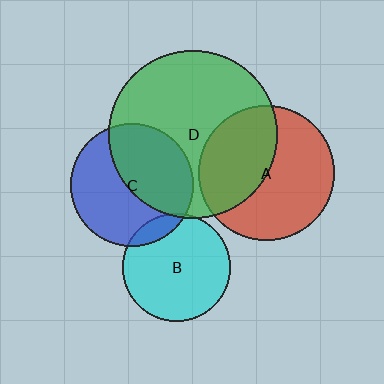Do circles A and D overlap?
Yes.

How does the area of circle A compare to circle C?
Approximately 1.2 times.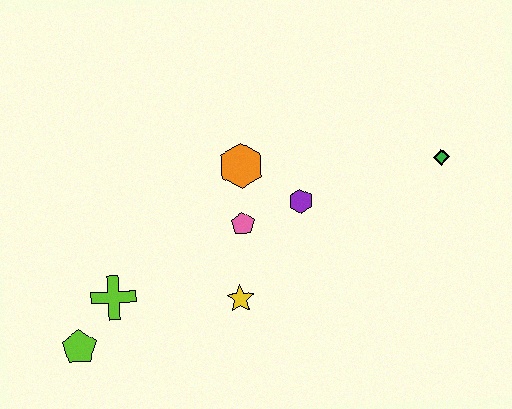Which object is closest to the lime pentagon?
The lime cross is closest to the lime pentagon.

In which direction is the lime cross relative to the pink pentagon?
The lime cross is to the left of the pink pentagon.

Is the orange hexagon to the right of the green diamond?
No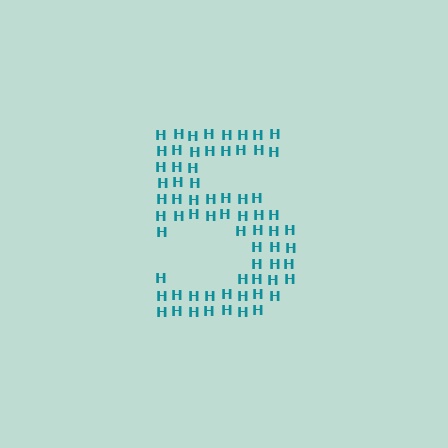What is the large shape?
The large shape is the digit 5.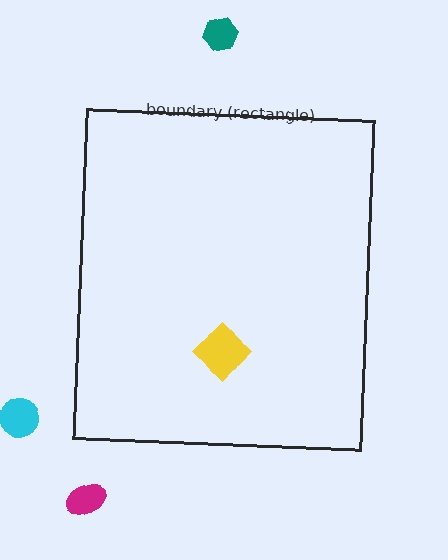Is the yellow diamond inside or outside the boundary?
Inside.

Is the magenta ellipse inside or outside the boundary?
Outside.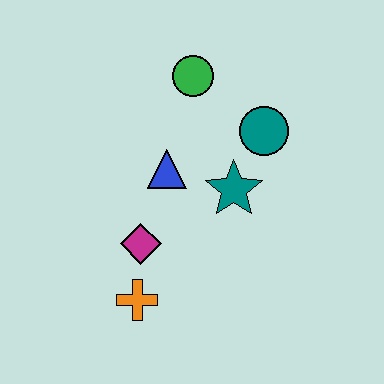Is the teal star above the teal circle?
No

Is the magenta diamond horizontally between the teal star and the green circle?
No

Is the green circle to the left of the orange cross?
No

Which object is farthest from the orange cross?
The green circle is farthest from the orange cross.